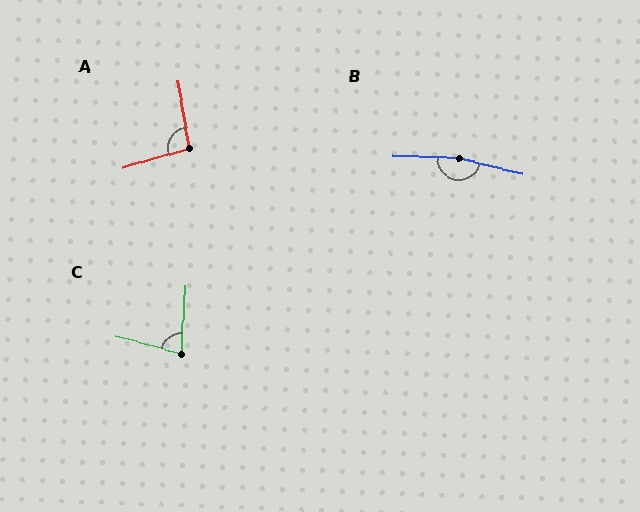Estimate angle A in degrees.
Approximately 97 degrees.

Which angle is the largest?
B, at approximately 168 degrees.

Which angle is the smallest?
C, at approximately 78 degrees.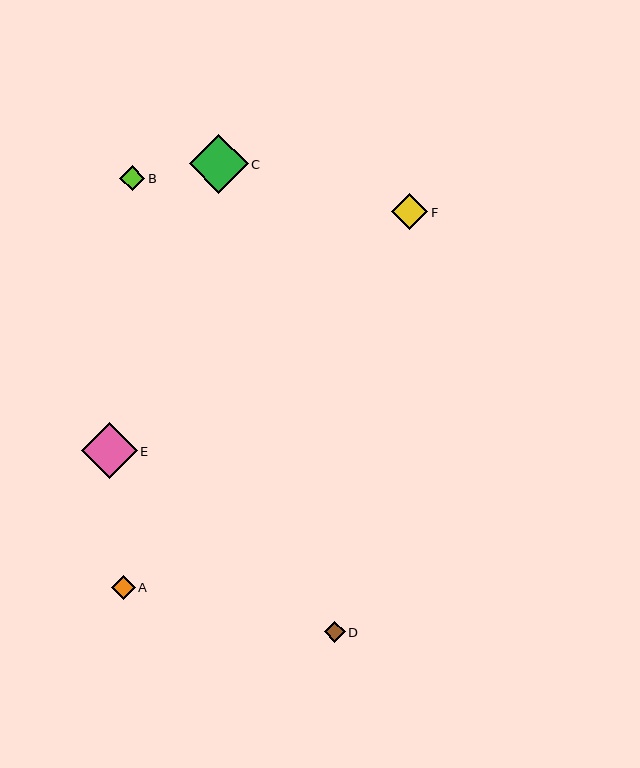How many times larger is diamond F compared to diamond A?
Diamond F is approximately 1.5 times the size of diamond A.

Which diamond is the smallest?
Diamond D is the smallest with a size of approximately 21 pixels.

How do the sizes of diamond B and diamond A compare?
Diamond B and diamond A are approximately the same size.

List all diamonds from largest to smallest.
From largest to smallest: C, E, F, B, A, D.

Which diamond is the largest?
Diamond C is the largest with a size of approximately 59 pixels.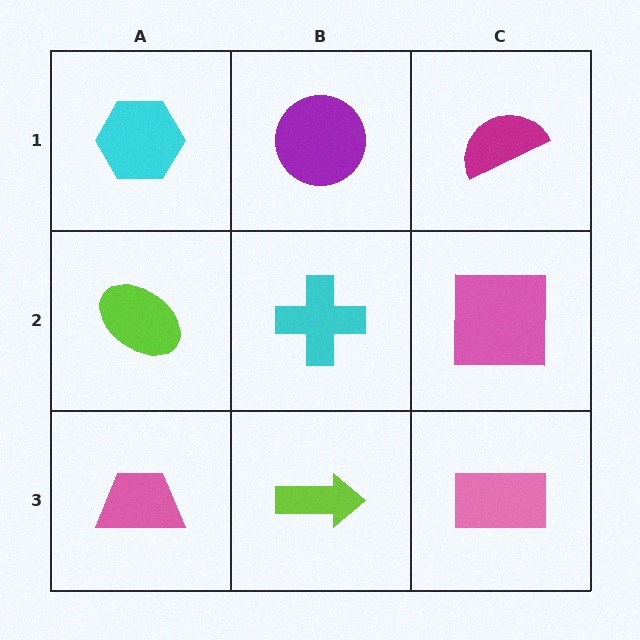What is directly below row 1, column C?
A pink square.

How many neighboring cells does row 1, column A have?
2.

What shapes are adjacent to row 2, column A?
A cyan hexagon (row 1, column A), a pink trapezoid (row 3, column A), a cyan cross (row 2, column B).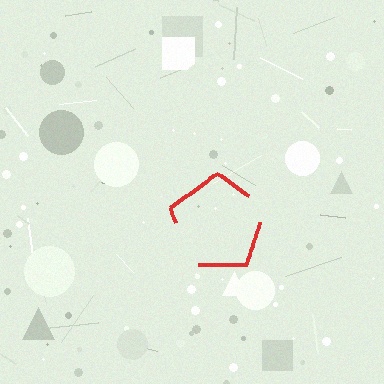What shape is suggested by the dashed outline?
The dashed outline suggests a pentagon.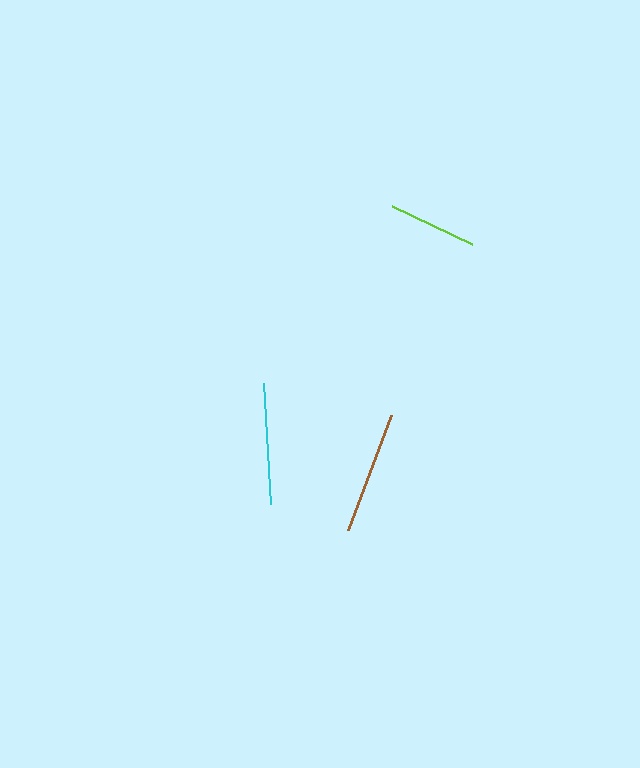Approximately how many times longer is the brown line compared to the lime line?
The brown line is approximately 1.4 times the length of the lime line.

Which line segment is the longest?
The brown line is the longest at approximately 123 pixels.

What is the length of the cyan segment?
The cyan segment is approximately 121 pixels long.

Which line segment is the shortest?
The lime line is the shortest at approximately 89 pixels.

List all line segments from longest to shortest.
From longest to shortest: brown, cyan, lime.